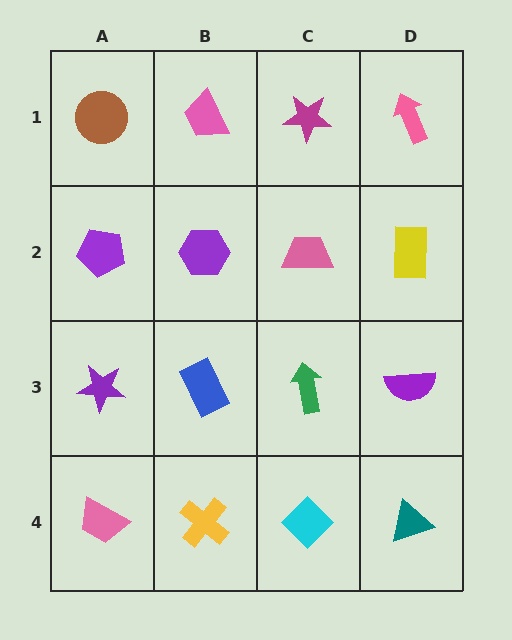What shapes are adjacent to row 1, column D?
A yellow rectangle (row 2, column D), a magenta star (row 1, column C).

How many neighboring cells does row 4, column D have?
2.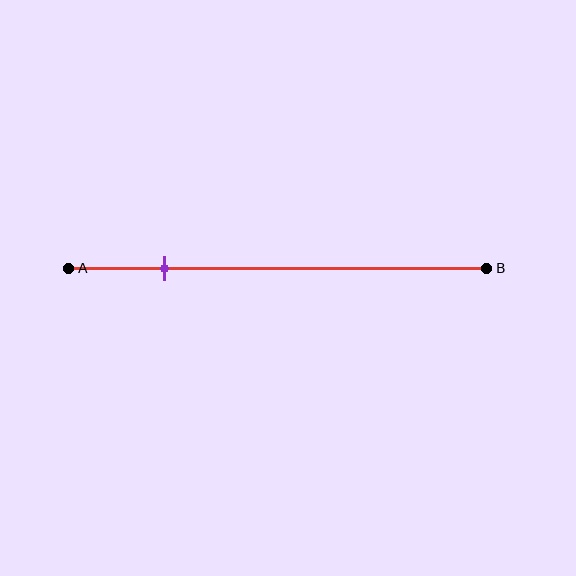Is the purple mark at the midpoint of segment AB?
No, the mark is at about 25% from A, not at the 50% midpoint.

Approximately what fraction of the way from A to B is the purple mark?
The purple mark is approximately 25% of the way from A to B.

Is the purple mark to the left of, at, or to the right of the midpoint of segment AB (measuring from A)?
The purple mark is to the left of the midpoint of segment AB.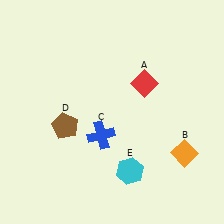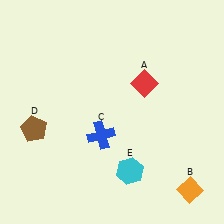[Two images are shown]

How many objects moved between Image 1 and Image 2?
2 objects moved between the two images.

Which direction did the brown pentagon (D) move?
The brown pentagon (D) moved left.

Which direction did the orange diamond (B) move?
The orange diamond (B) moved down.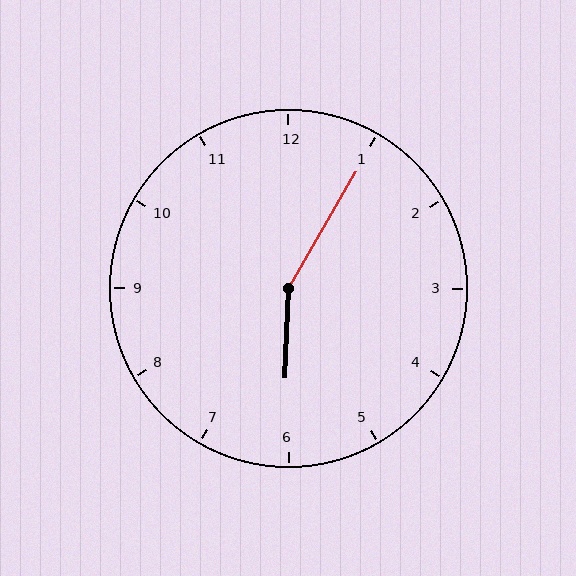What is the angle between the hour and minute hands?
Approximately 152 degrees.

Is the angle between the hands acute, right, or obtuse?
It is obtuse.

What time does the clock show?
6:05.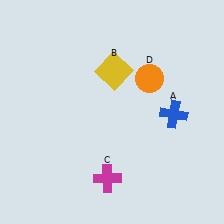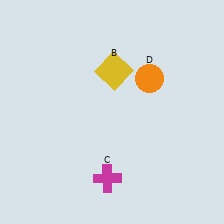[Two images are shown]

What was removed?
The blue cross (A) was removed in Image 2.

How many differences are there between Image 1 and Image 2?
There is 1 difference between the two images.